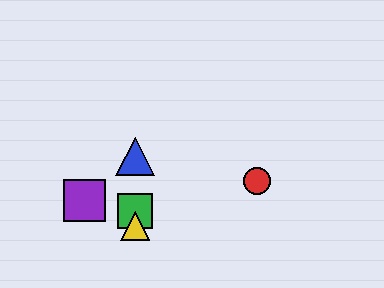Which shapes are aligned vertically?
The blue triangle, the green square, the yellow triangle are aligned vertically.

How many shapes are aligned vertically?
3 shapes (the blue triangle, the green square, the yellow triangle) are aligned vertically.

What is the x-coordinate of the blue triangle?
The blue triangle is at x≈135.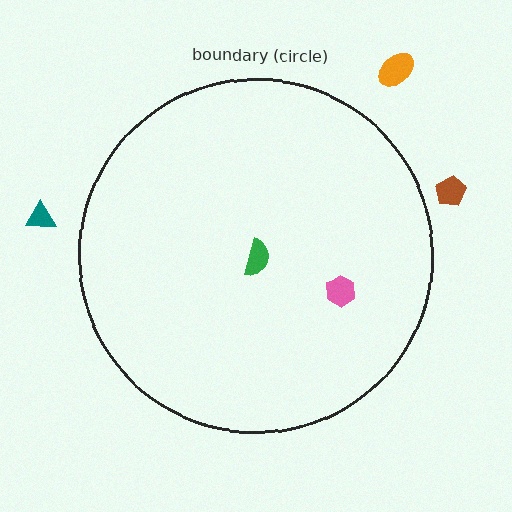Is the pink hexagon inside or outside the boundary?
Inside.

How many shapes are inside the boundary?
2 inside, 3 outside.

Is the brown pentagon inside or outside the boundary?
Outside.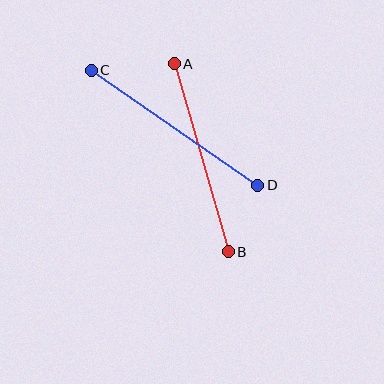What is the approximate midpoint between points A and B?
The midpoint is at approximately (201, 158) pixels.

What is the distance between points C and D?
The distance is approximately 202 pixels.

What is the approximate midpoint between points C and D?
The midpoint is at approximately (175, 128) pixels.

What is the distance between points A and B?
The distance is approximately 196 pixels.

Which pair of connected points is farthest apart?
Points C and D are farthest apart.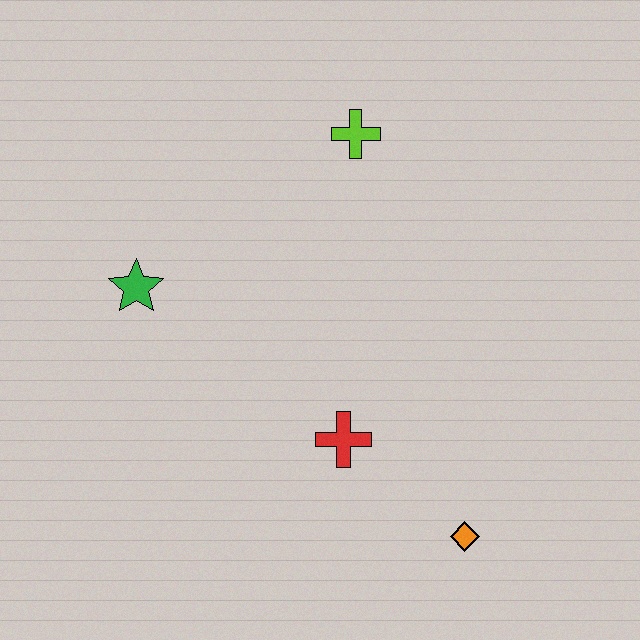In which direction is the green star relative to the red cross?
The green star is to the left of the red cross.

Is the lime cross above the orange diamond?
Yes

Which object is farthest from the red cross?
The lime cross is farthest from the red cross.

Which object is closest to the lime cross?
The green star is closest to the lime cross.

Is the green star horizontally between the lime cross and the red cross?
No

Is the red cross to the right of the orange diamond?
No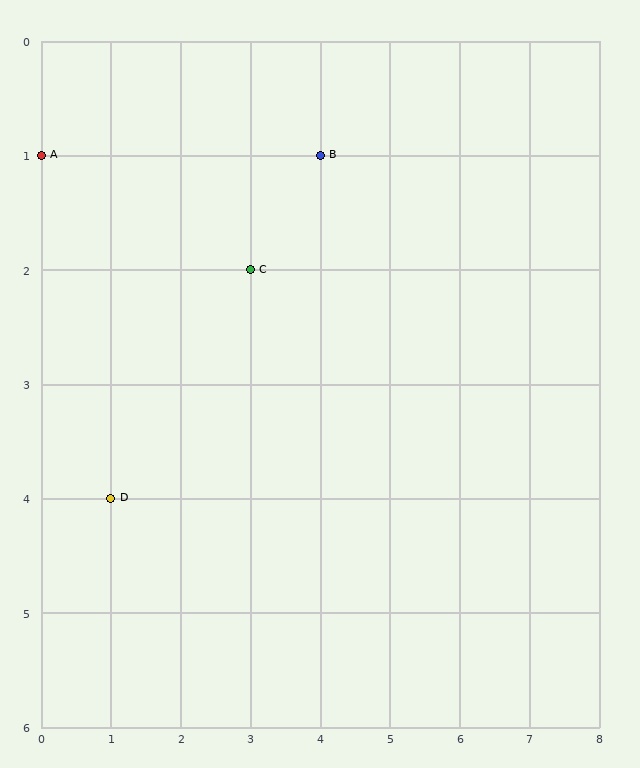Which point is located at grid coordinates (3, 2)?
Point C is at (3, 2).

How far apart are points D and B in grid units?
Points D and B are 3 columns and 3 rows apart (about 4.2 grid units diagonally).